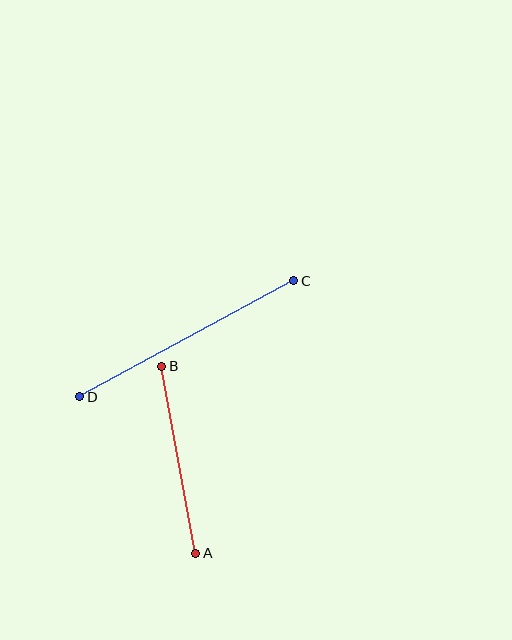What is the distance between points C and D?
The distance is approximately 244 pixels.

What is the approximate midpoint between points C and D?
The midpoint is at approximately (187, 339) pixels.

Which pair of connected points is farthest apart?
Points C and D are farthest apart.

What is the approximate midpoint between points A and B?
The midpoint is at approximately (179, 460) pixels.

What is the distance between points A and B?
The distance is approximately 190 pixels.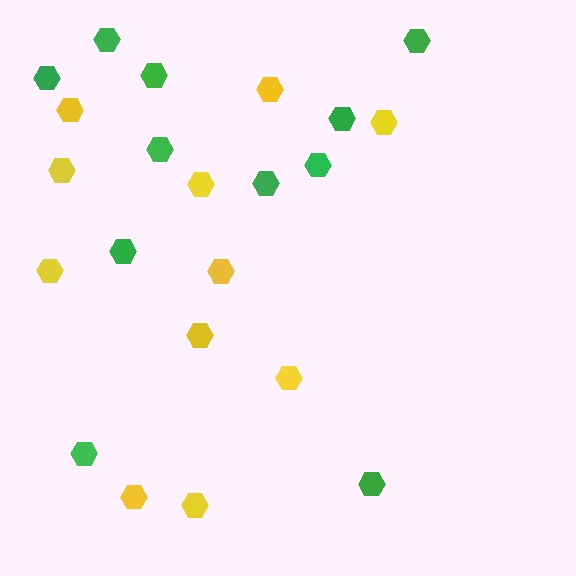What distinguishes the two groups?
There are 2 groups: one group of yellow hexagons (11) and one group of green hexagons (11).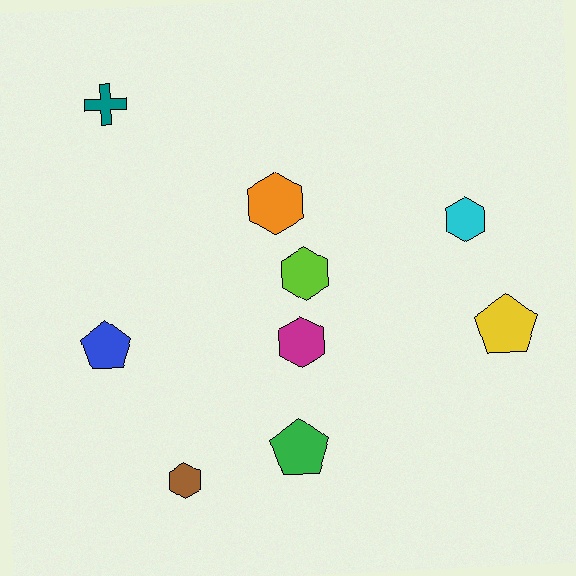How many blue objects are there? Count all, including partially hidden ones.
There is 1 blue object.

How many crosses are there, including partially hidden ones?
There is 1 cross.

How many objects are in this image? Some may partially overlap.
There are 9 objects.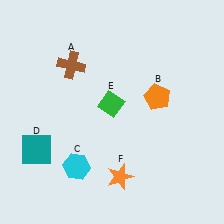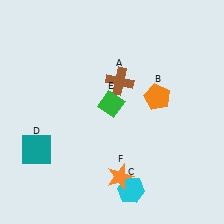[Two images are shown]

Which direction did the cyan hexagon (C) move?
The cyan hexagon (C) moved right.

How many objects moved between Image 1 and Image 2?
2 objects moved between the two images.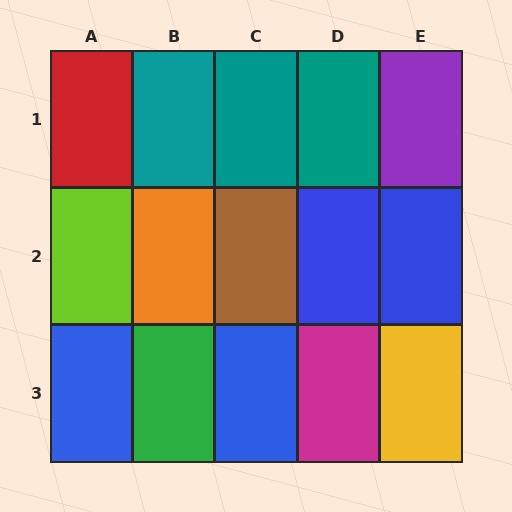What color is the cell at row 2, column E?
Blue.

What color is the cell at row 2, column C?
Brown.